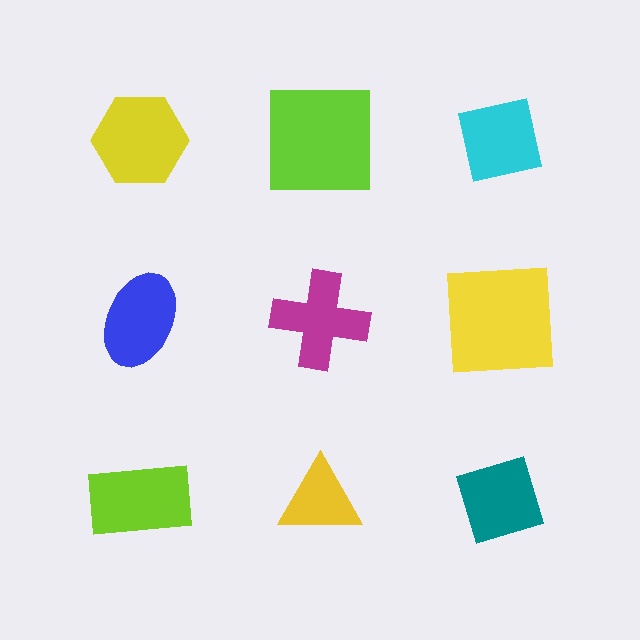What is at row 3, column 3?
A teal diamond.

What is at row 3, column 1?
A lime rectangle.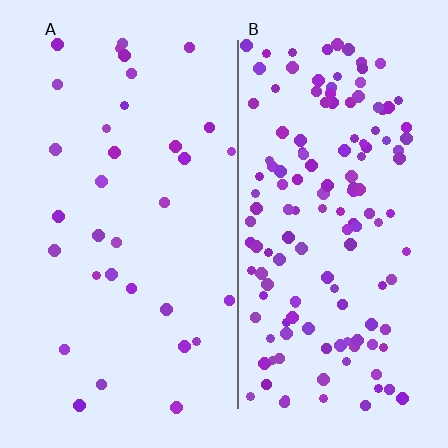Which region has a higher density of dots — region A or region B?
B (the right).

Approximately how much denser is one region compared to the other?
Approximately 4.3× — region B over region A.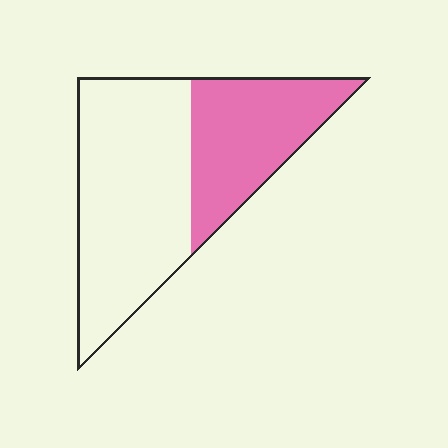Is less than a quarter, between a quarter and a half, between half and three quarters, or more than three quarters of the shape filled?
Between a quarter and a half.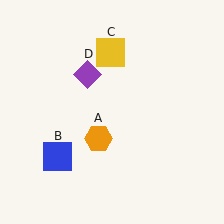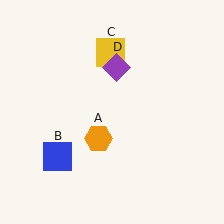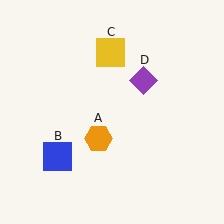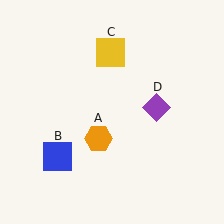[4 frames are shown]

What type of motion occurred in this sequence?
The purple diamond (object D) rotated clockwise around the center of the scene.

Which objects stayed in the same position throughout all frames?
Orange hexagon (object A) and blue square (object B) and yellow square (object C) remained stationary.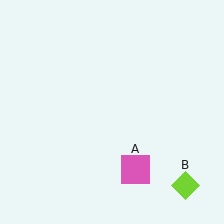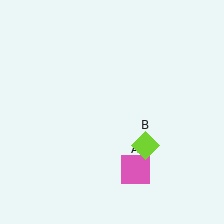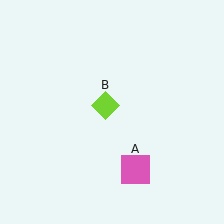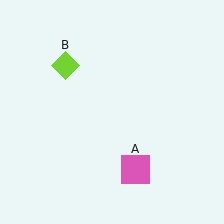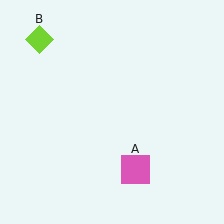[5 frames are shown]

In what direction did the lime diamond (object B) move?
The lime diamond (object B) moved up and to the left.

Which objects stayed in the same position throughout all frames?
Pink square (object A) remained stationary.